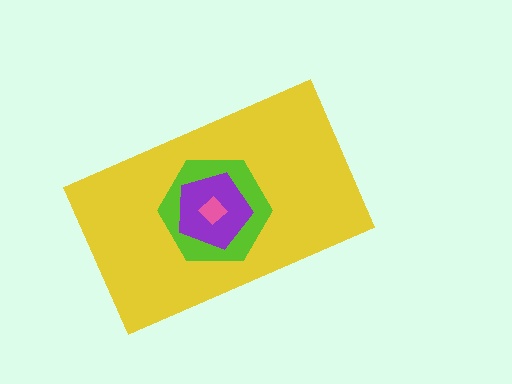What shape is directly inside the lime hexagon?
The purple pentagon.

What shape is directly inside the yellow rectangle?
The lime hexagon.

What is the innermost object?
The pink diamond.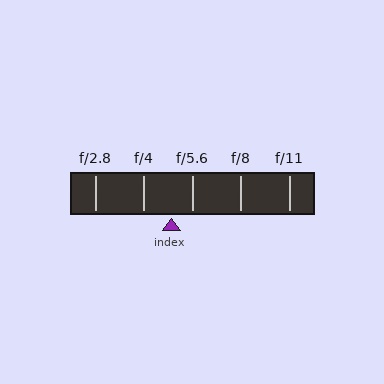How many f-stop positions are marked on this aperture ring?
There are 5 f-stop positions marked.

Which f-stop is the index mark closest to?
The index mark is closest to f/5.6.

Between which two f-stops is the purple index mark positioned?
The index mark is between f/4 and f/5.6.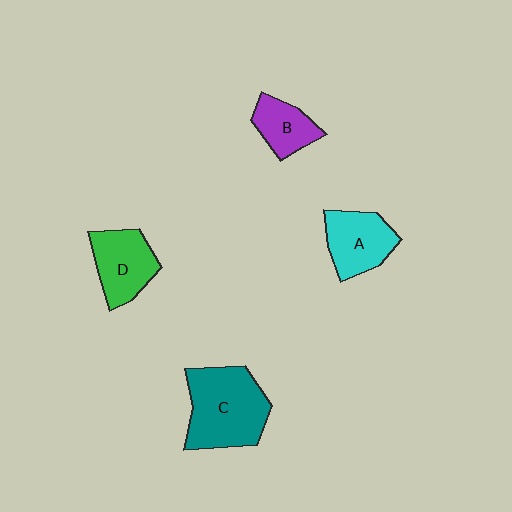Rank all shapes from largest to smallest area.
From largest to smallest: C (teal), D (green), A (cyan), B (purple).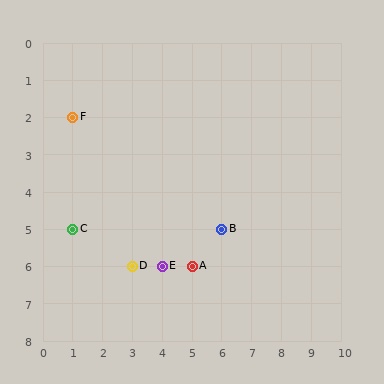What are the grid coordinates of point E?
Point E is at grid coordinates (4, 6).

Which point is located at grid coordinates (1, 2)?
Point F is at (1, 2).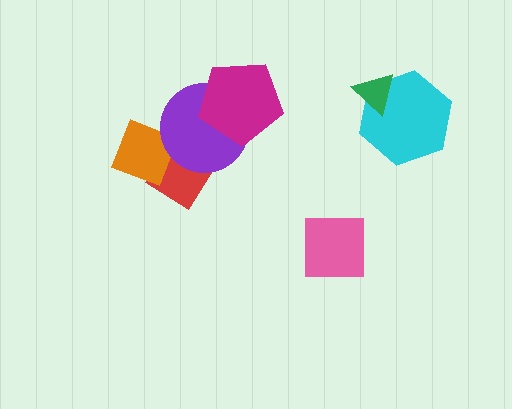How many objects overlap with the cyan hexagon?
1 object overlaps with the cyan hexagon.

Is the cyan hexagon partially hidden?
Yes, it is partially covered by another shape.